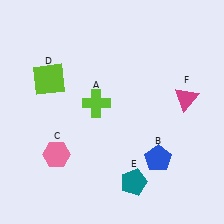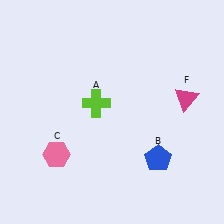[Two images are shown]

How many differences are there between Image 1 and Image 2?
There are 2 differences between the two images.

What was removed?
The lime square (D), the teal pentagon (E) were removed in Image 2.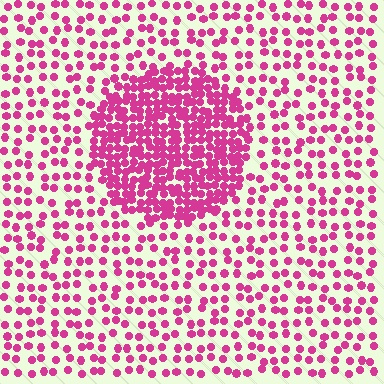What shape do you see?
I see a circle.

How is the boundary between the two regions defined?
The boundary is defined by a change in element density (approximately 2.6x ratio). All elements are the same color, size, and shape.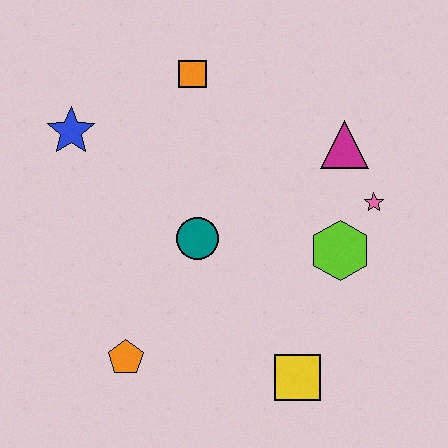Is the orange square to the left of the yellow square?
Yes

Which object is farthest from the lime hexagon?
The blue star is farthest from the lime hexagon.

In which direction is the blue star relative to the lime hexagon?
The blue star is to the left of the lime hexagon.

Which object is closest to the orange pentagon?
The teal circle is closest to the orange pentagon.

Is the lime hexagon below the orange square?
Yes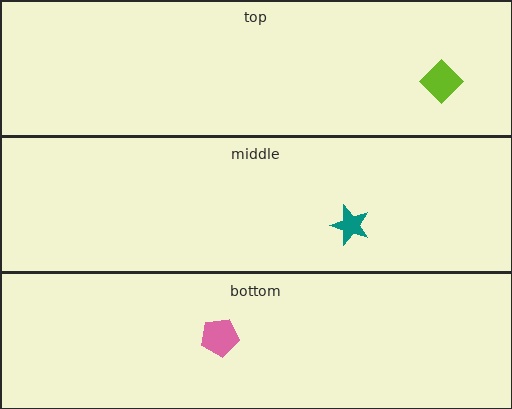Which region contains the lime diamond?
The top region.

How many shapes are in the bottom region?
1.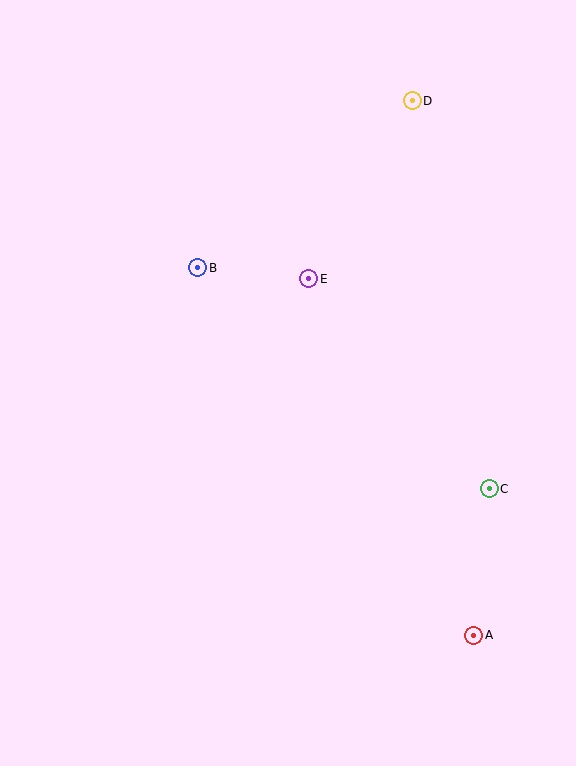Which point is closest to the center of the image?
Point E at (309, 279) is closest to the center.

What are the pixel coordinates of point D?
Point D is at (412, 101).